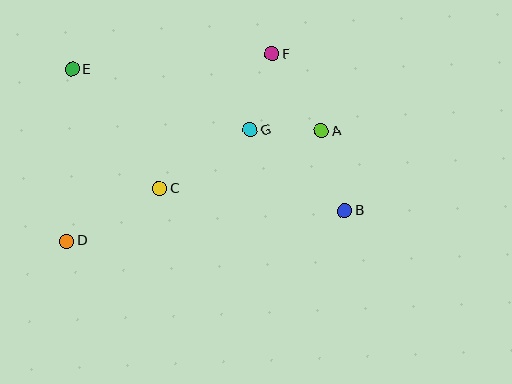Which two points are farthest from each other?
Points B and E are farthest from each other.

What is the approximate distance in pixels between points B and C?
The distance between B and C is approximately 186 pixels.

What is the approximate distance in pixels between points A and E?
The distance between A and E is approximately 257 pixels.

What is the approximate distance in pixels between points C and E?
The distance between C and E is approximately 148 pixels.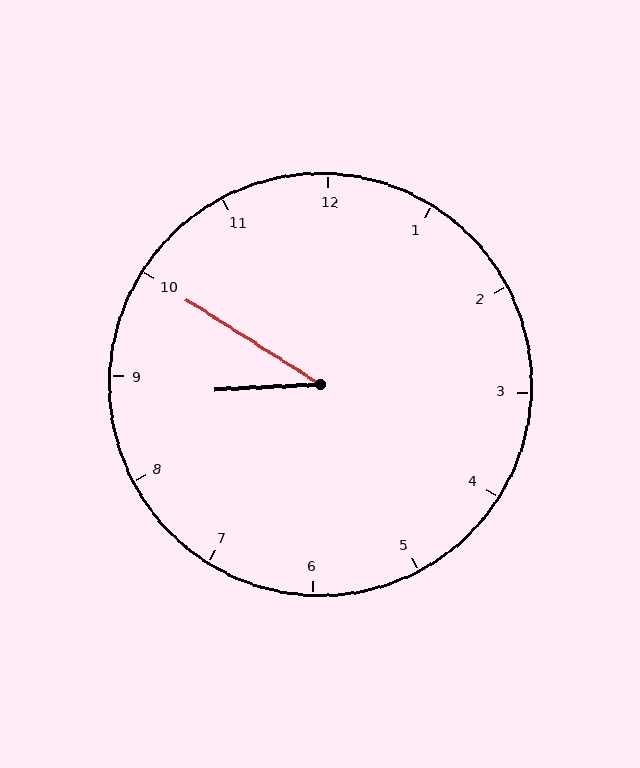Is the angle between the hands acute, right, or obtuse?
It is acute.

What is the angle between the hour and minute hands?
Approximately 35 degrees.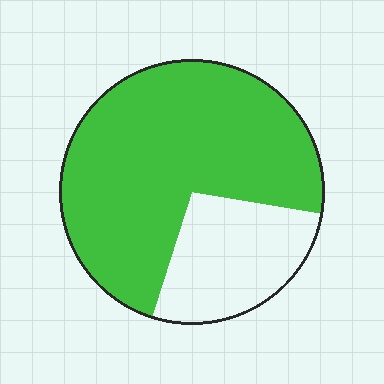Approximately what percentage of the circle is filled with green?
Approximately 75%.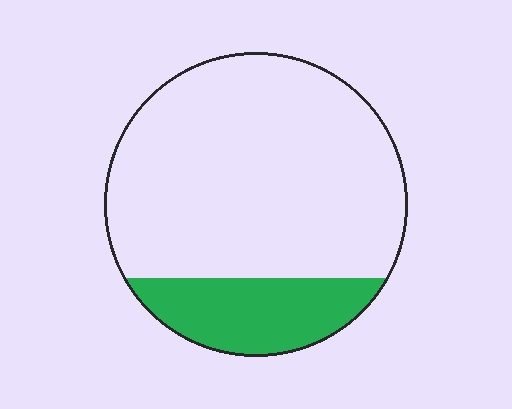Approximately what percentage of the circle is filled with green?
Approximately 20%.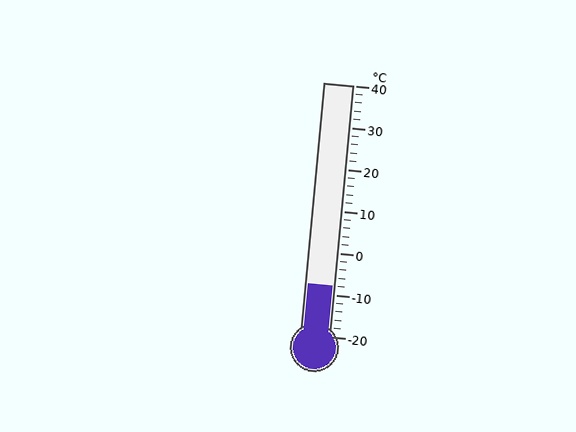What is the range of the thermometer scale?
The thermometer scale ranges from -20°C to 40°C.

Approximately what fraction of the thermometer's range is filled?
The thermometer is filled to approximately 20% of its range.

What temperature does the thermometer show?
The thermometer shows approximately -8°C.